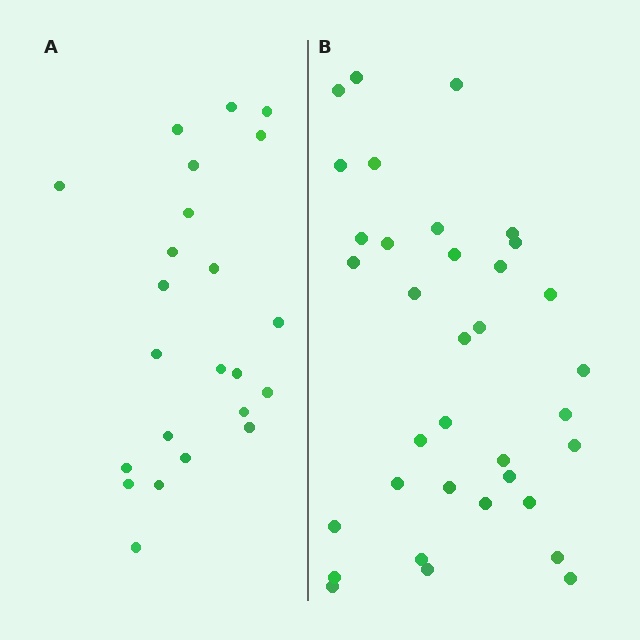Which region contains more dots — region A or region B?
Region B (the right region) has more dots.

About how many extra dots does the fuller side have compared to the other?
Region B has roughly 12 or so more dots than region A.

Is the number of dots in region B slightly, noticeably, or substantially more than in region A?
Region B has substantially more. The ratio is roughly 1.5 to 1.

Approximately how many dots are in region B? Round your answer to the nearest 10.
About 40 dots. (The exact count is 35, which rounds to 40.)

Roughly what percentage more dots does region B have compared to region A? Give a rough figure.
About 50% more.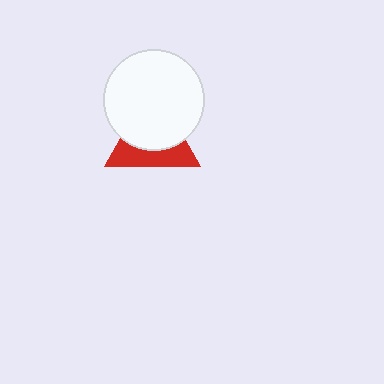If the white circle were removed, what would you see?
You would see the complete red triangle.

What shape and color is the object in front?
The object in front is a white circle.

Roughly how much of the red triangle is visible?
A small part of it is visible (roughly 43%).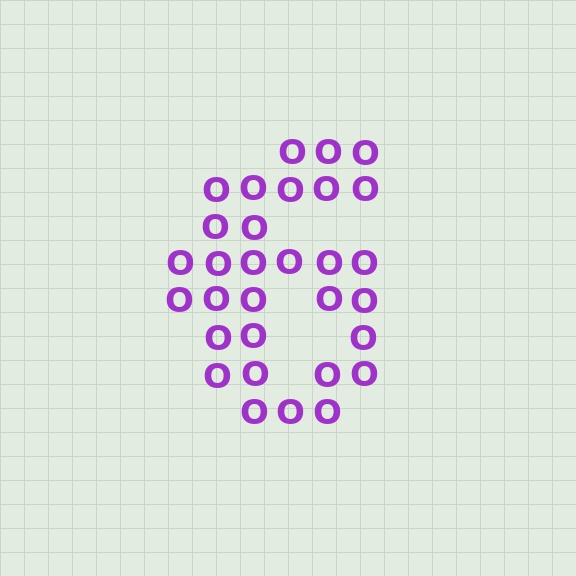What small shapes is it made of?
It is made of small letter O's.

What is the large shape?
The large shape is the digit 6.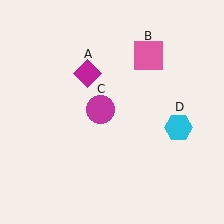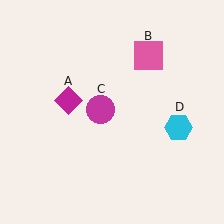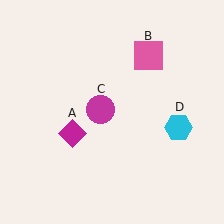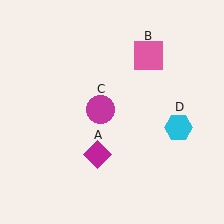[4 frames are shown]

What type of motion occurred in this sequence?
The magenta diamond (object A) rotated counterclockwise around the center of the scene.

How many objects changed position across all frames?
1 object changed position: magenta diamond (object A).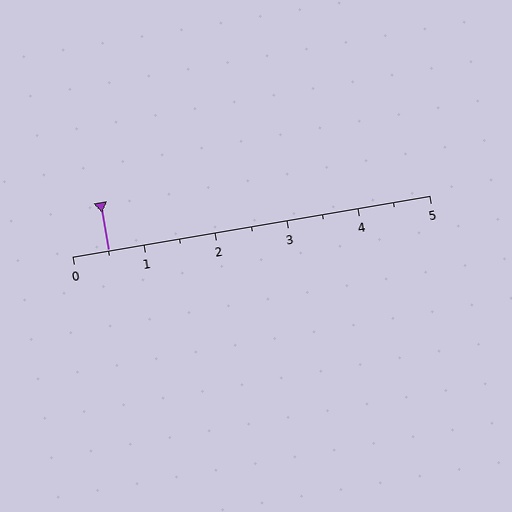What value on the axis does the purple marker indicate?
The marker indicates approximately 0.5.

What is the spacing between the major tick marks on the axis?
The major ticks are spaced 1 apart.